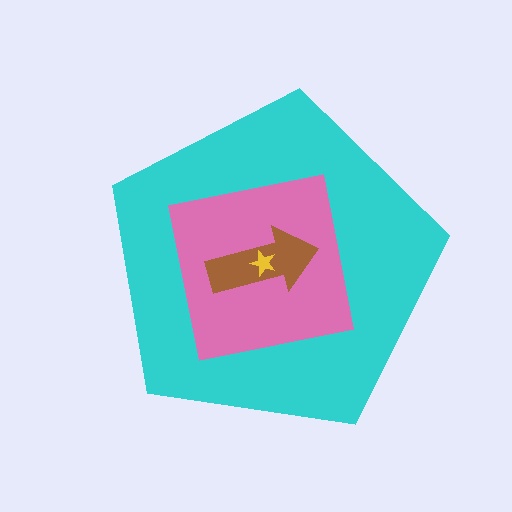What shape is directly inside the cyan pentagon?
The pink square.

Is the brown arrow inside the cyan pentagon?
Yes.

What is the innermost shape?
The yellow star.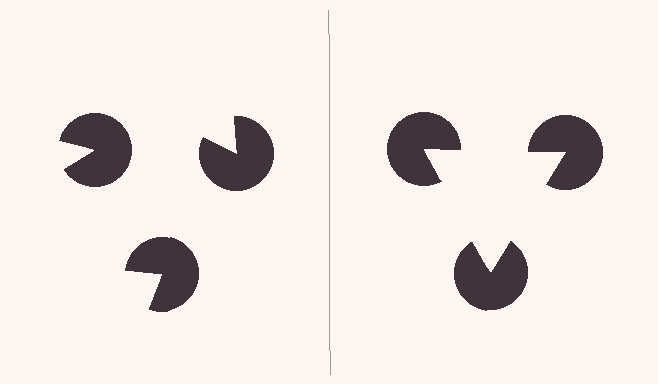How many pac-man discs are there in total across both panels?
6 — 3 on each side.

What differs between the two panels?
The pac-man discs are positioned identically on both sides; only the wedge orientations differ. On the right they align to a triangle; on the left they are misaligned.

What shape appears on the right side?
An illusory triangle.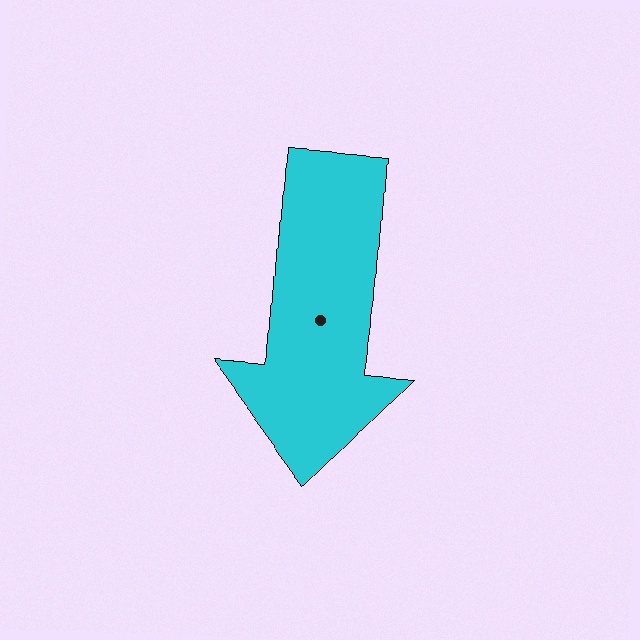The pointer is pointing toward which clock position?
Roughly 6 o'clock.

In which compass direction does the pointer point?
South.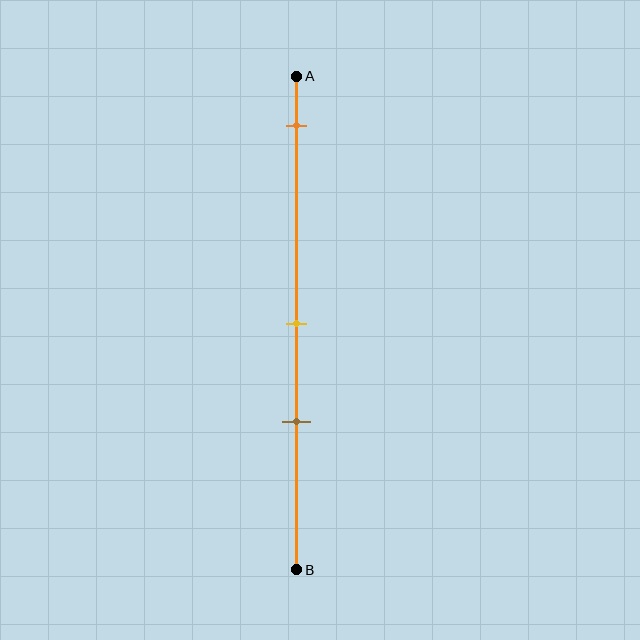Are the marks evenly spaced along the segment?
No, the marks are not evenly spaced.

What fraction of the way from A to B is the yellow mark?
The yellow mark is approximately 50% (0.5) of the way from A to B.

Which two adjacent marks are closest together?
The yellow and brown marks are the closest adjacent pair.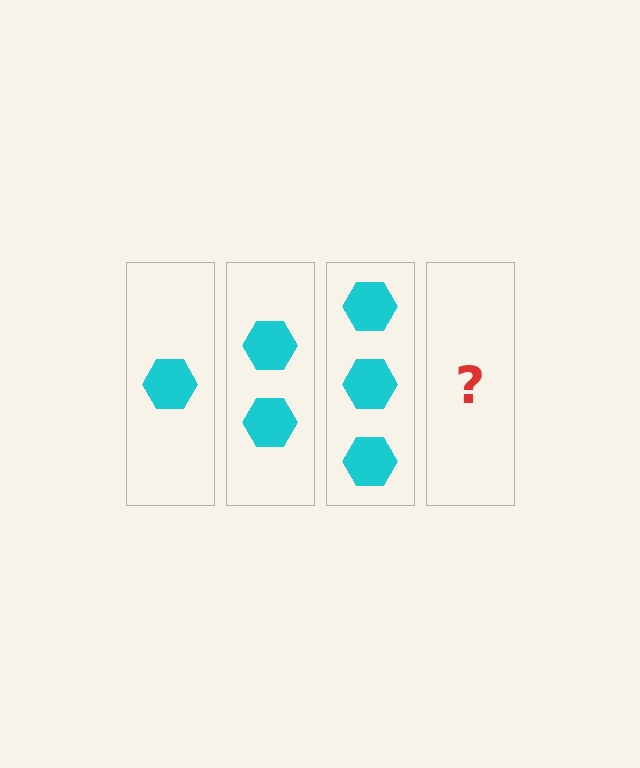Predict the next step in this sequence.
The next step is 4 hexagons.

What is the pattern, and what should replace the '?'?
The pattern is that each step adds one more hexagon. The '?' should be 4 hexagons.